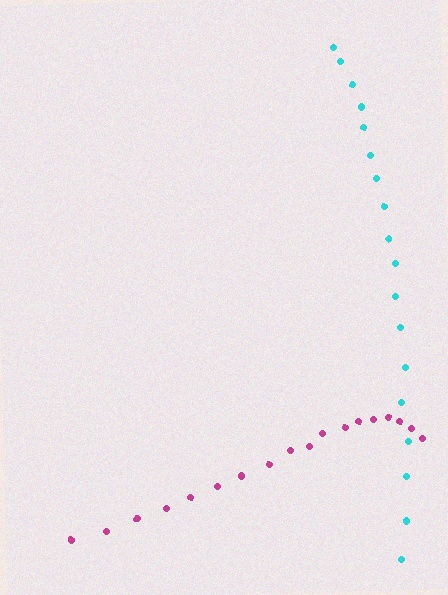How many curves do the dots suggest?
There are 2 distinct paths.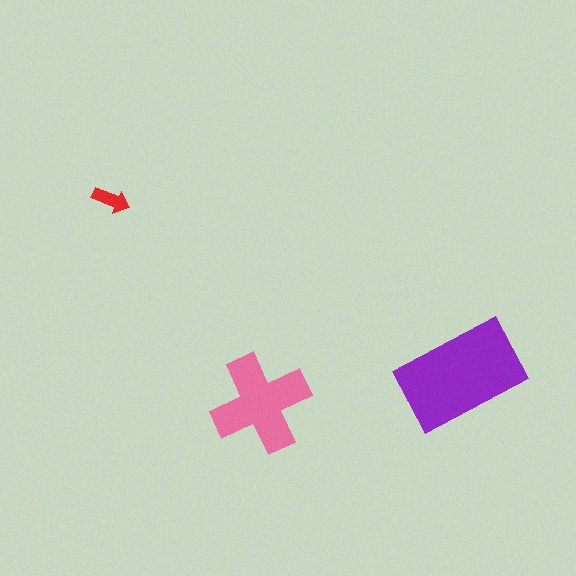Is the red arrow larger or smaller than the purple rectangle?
Smaller.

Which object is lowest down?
The pink cross is bottommost.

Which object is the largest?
The purple rectangle.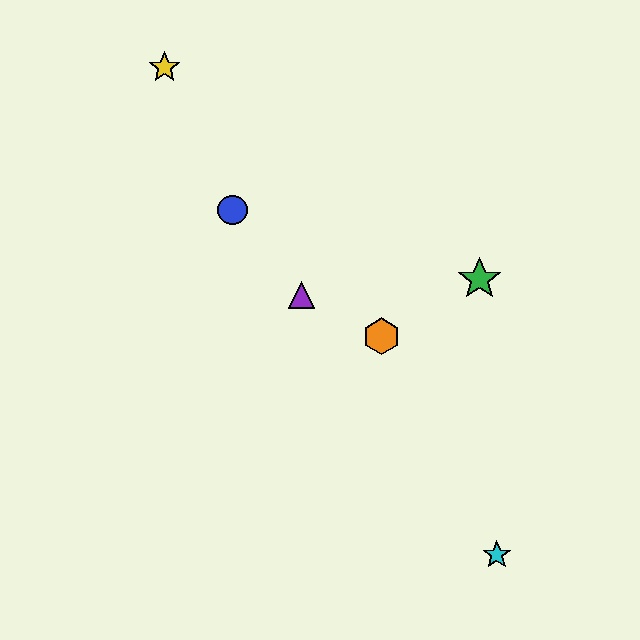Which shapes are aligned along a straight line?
The red star, the purple triangle, the orange hexagon are aligned along a straight line.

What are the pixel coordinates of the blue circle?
The blue circle is at (233, 210).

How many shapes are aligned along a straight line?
3 shapes (the red star, the purple triangle, the orange hexagon) are aligned along a straight line.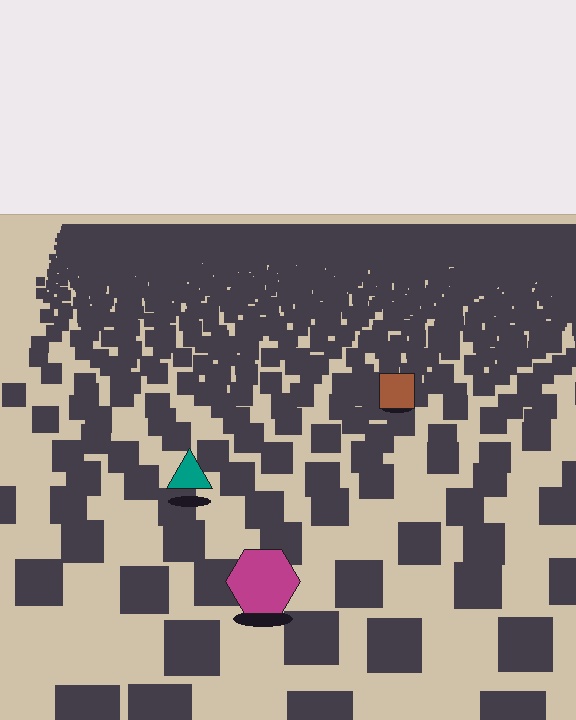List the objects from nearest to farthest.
From nearest to farthest: the magenta hexagon, the teal triangle, the brown square.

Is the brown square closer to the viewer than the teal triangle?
No. The teal triangle is closer — you can tell from the texture gradient: the ground texture is coarser near it.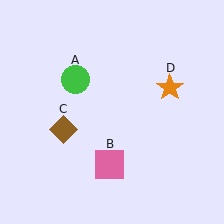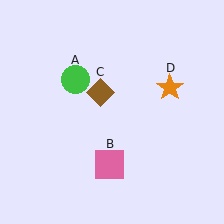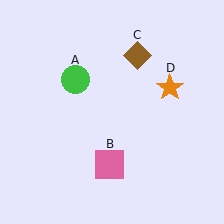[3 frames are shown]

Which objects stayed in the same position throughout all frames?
Green circle (object A) and pink square (object B) and orange star (object D) remained stationary.